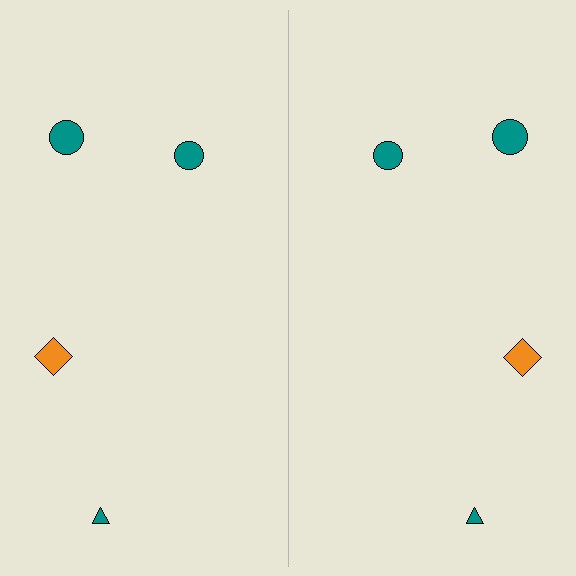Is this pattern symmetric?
Yes, this pattern has bilateral (reflection) symmetry.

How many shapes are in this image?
There are 8 shapes in this image.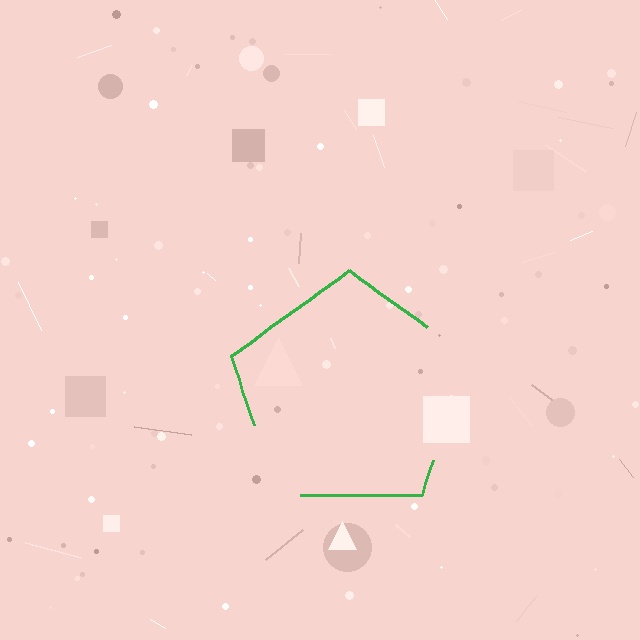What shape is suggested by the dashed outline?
The dashed outline suggests a pentagon.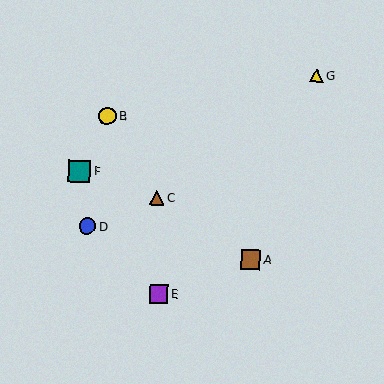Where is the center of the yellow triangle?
The center of the yellow triangle is at (317, 75).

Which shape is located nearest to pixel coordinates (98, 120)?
The yellow circle (labeled B) at (107, 116) is nearest to that location.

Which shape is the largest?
The teal square (labeled F) is the largest.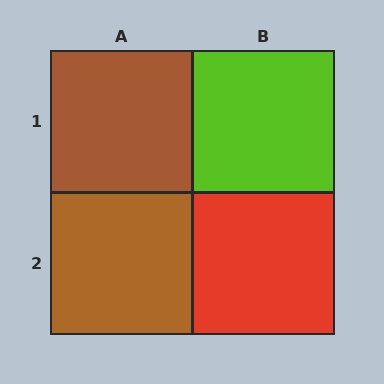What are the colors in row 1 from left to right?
Brown, lime.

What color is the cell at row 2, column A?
Brown.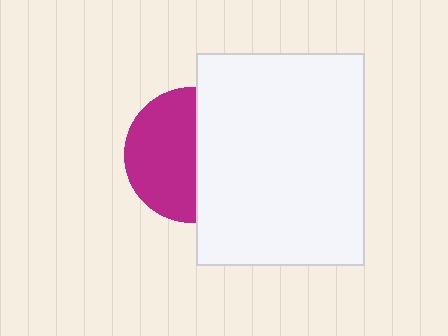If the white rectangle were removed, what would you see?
You would see the complete magenta circle.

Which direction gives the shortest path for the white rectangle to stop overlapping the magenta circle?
Moving right gives the shortest separation.